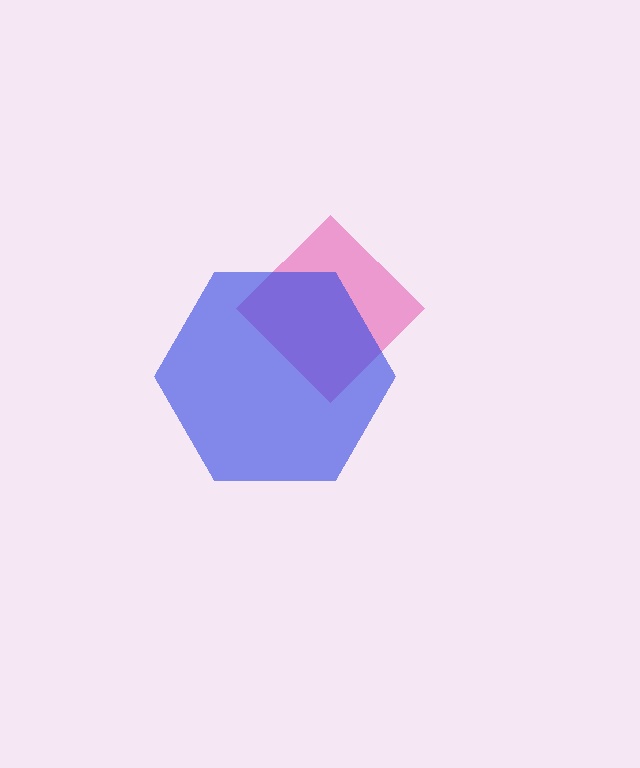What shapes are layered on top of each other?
The layered shapes are: a pink diamond, a blue hexagon.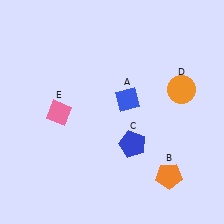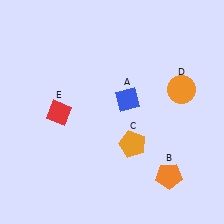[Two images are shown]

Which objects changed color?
C changed from blue to orange. E changed from pink to red.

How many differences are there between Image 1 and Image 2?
There are 2 differences between the two images.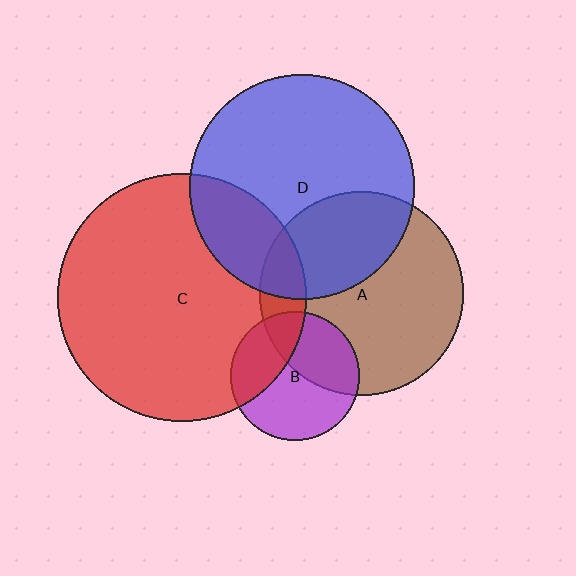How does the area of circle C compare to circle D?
Approximately 1.2 times.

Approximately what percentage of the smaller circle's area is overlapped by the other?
Approximately 30%.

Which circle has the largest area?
Circle C (red).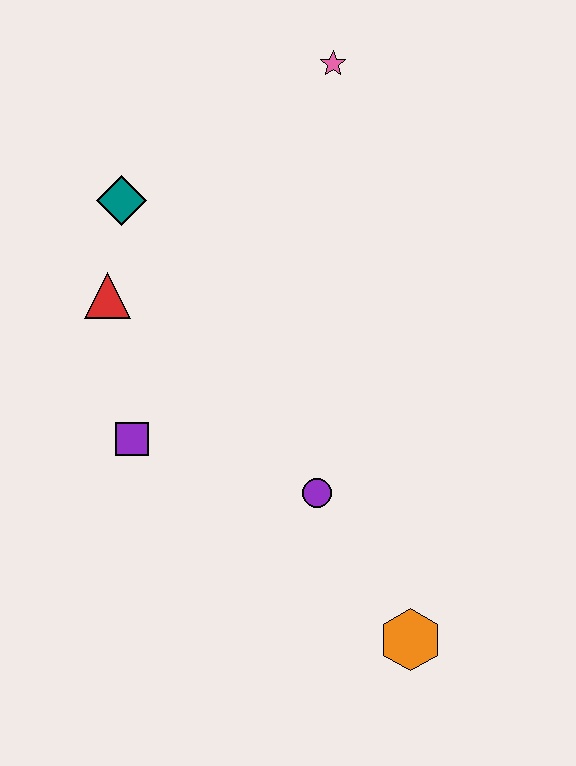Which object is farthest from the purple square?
The pink star is farthest from the purple square.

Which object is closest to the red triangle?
The teal diamond is closest to the red triangle.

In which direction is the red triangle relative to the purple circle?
The red triangle is to the left of the purple circle.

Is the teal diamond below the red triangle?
No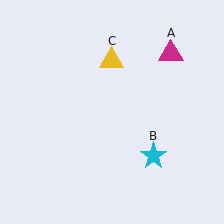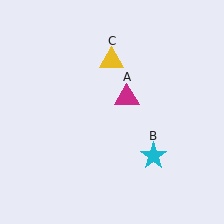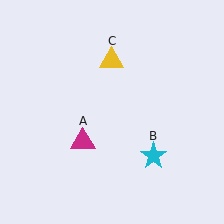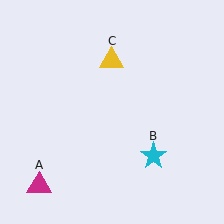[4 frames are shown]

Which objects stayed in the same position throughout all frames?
Cyan star (object B) and yellow triangle (object C) remained stationary.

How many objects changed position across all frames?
1 object changed position: magenta triangle (object A).